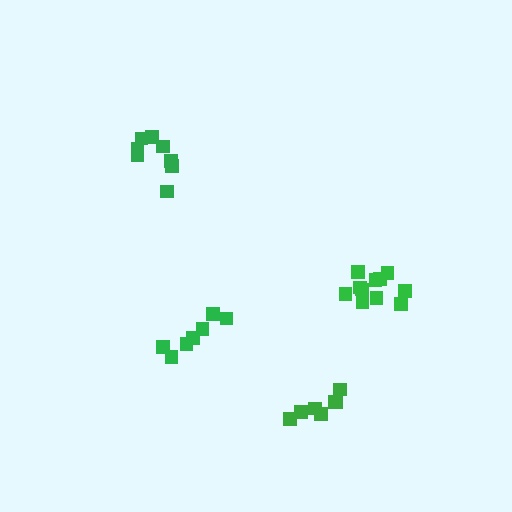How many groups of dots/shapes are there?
There are 4 groups.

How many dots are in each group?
Group 1: 7 dots, Group 2: 8 dots, Group 3: 11 dots, Group 4: 7 dots (33 total).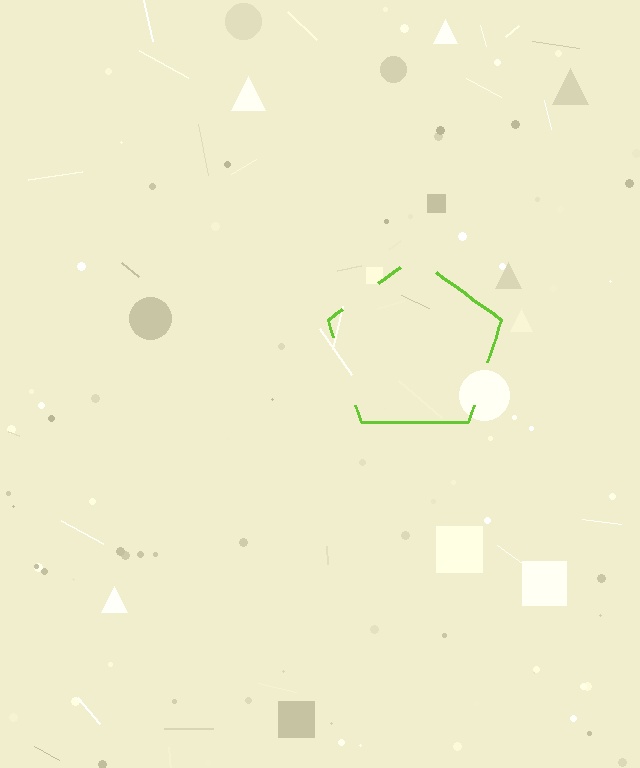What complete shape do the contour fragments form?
The contour fragments form a pentagon.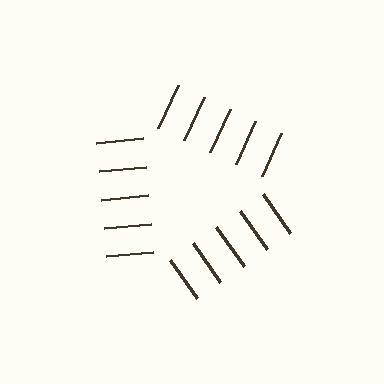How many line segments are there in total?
15 — 5 along each of the 3 edges.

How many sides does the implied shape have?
3 sides — the line-ends trace a triangle.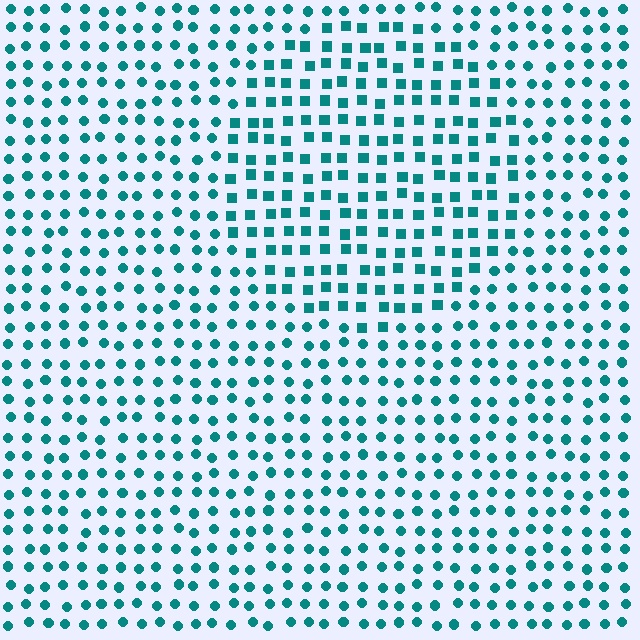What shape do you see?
I see a circle.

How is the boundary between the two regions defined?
The boundary is defined by a change in element shape: squares inside vs. circles outside. All elements share the same color and spacing.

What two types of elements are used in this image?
The image uses squares inside the circle region and circles outside it.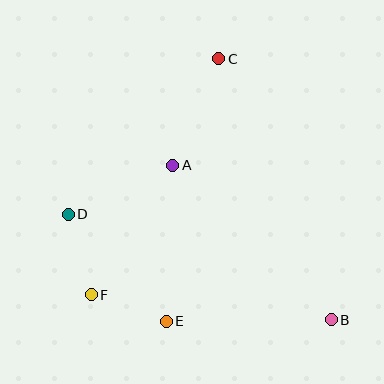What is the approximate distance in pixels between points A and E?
The distance between A and E is approximately 156 pixels.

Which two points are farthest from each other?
Points B and C are farthest from each other.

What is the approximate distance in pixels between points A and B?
The distance between A and B is approximately 221 pixels.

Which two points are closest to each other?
Points E and F are closest to each other.